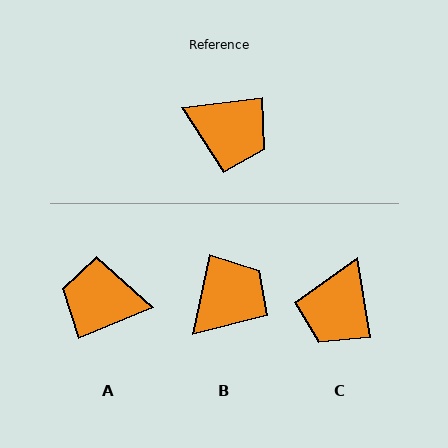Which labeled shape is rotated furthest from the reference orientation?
A, about 165 degrees away.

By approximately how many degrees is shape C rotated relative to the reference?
Approximately 87 degrees clockwise.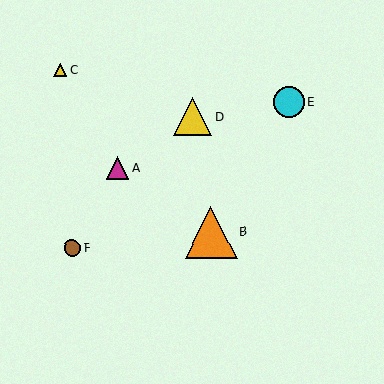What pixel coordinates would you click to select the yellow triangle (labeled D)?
Click at (193, 117) to select the yellow triangle D.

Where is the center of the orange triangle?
The center of the orange triangle is at (211, 232).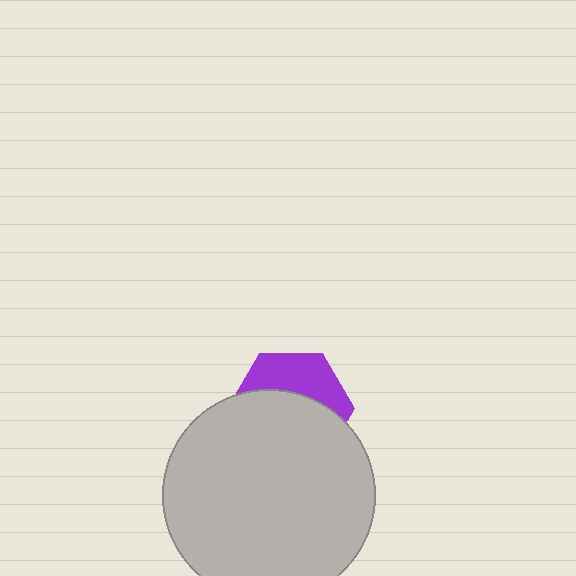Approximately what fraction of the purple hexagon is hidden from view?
Roughly 62% of the purple hexagon is hidden behind the light gray circle.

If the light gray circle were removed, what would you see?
You would see the complete purple hexagon.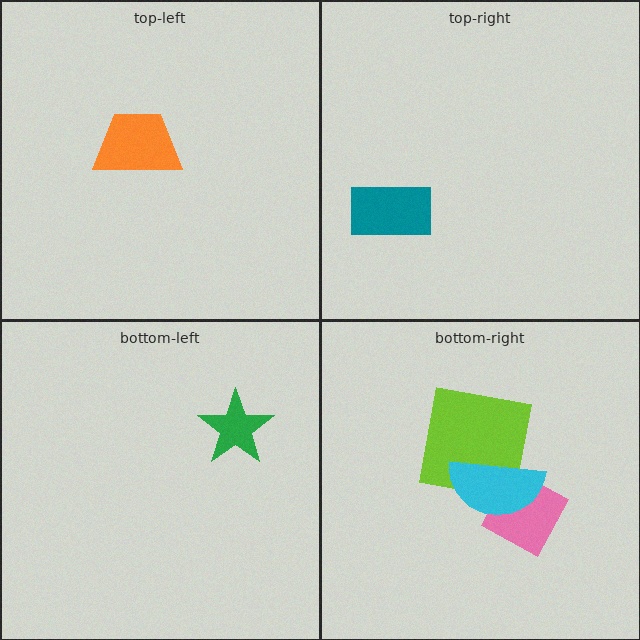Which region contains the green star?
The bottom-left region.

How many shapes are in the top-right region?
1.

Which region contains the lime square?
The bottom-right region.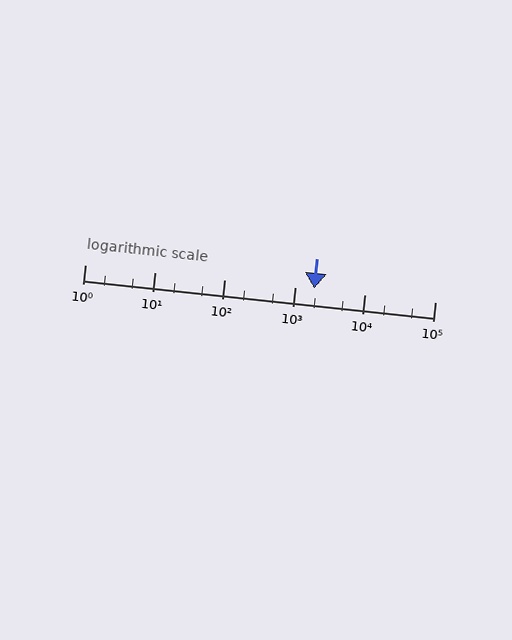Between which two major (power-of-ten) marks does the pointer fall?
The pointer is between 1000 and 10000.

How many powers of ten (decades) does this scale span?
The scale spans 5 decades, from 1 to 100000.